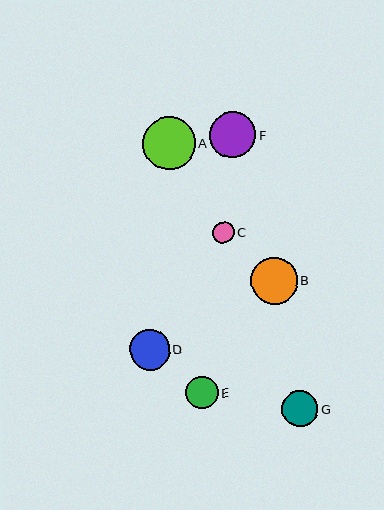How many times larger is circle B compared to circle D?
Circle B is approximately 1.2 times the size of circle D.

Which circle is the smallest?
Circle C is the smallest with a size of approximately 21 pixels.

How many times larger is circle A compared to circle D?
Circle A is approximately 1.3 times the size of circle D.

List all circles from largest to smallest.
From largest to smallest: A, B, F, D, G, E, C.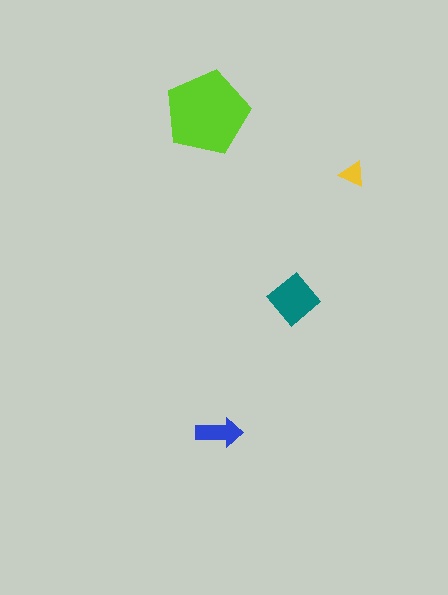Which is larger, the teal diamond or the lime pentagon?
The lime pentagon.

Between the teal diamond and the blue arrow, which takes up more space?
The teal diamond.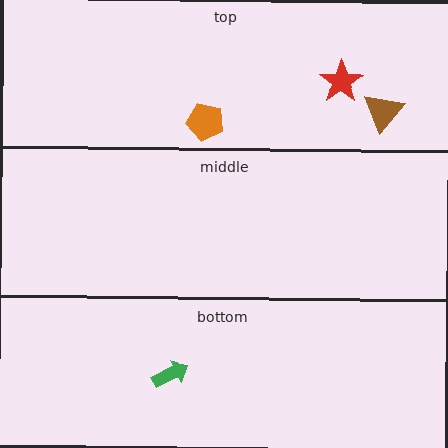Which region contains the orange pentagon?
The top region.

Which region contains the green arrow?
The bottom region.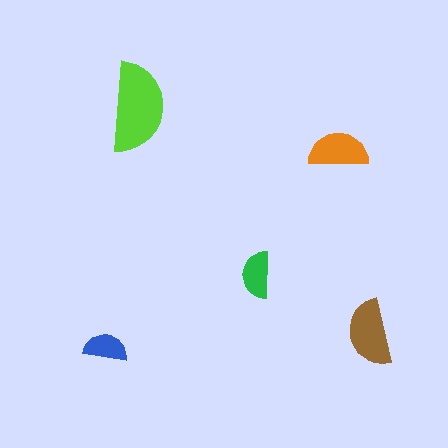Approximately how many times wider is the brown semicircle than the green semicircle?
About 1.5 times wider.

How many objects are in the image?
There are 5 objects in the image.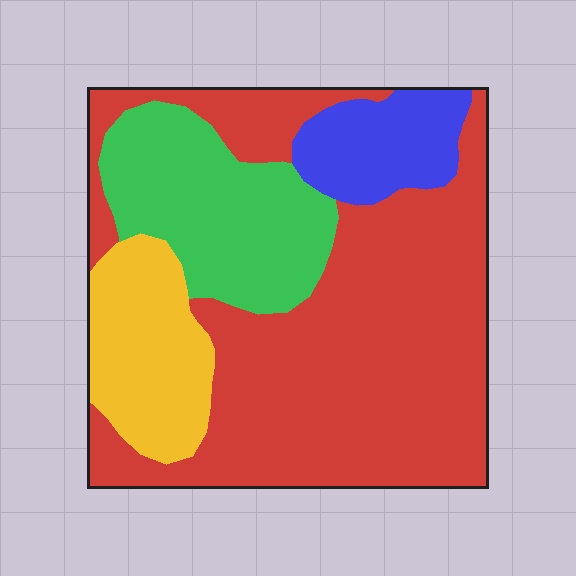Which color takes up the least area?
Blue, at roughly 10%.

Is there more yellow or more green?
Green.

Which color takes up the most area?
Red, at roughly 55%.